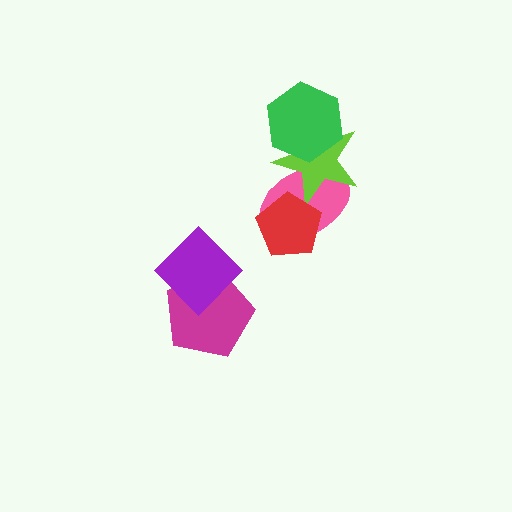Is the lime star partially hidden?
Yes, it is partially covered by another shape.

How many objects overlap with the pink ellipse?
2 objects overlap with the pink ellipse.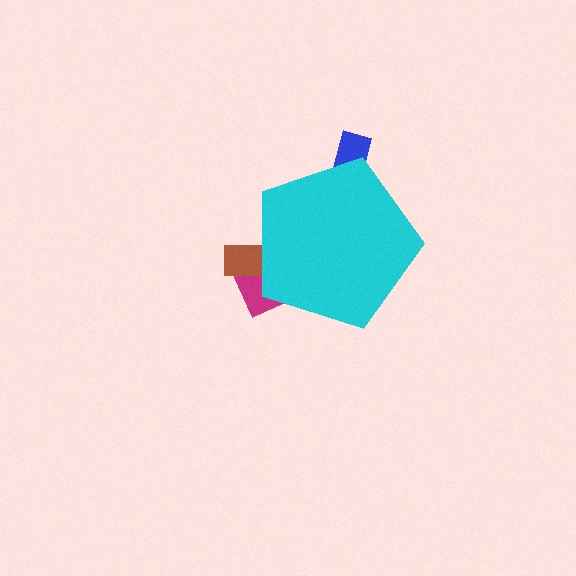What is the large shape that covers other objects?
A cyan pentagon.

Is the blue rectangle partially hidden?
Yes, the blue rectangle is partially hidden behind the cyan pentagon.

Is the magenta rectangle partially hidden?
Yes, the magenta rectangle is partially hidden behind the cyan pentagon.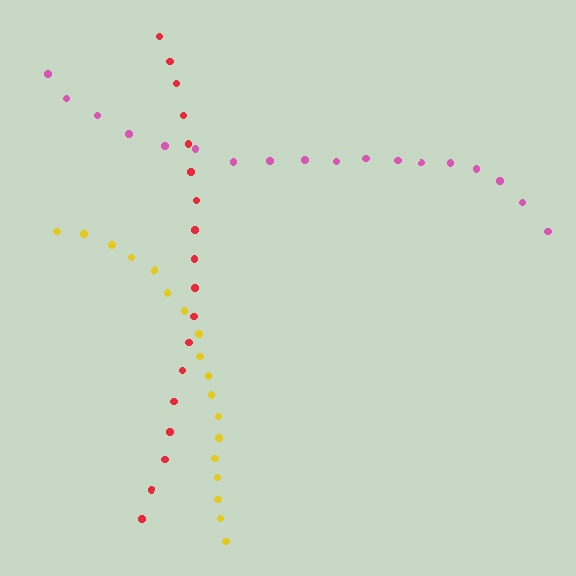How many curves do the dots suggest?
There are 3 distinct paths.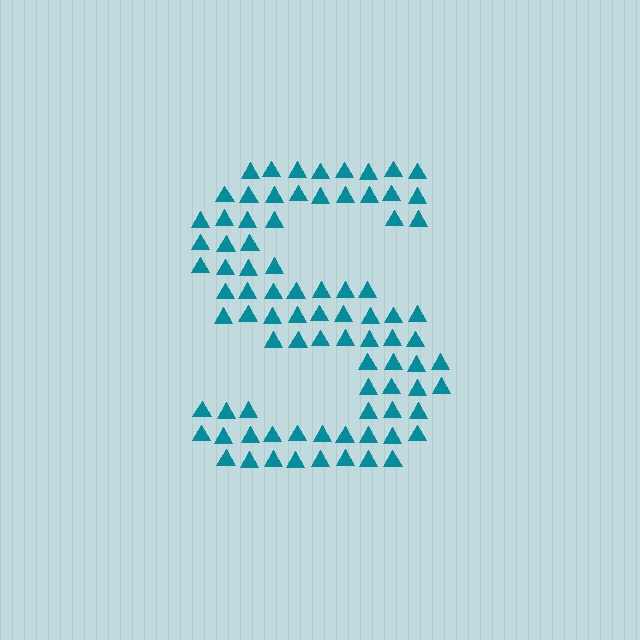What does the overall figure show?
The overall figure shows the letter S.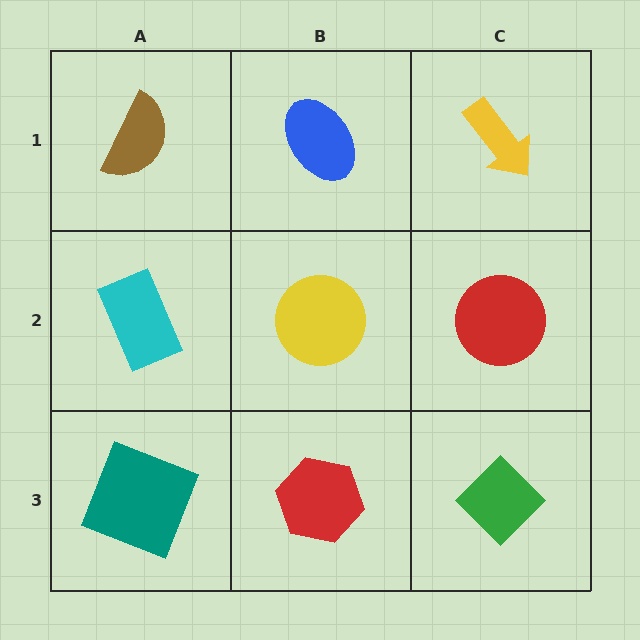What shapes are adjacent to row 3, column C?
A red circle (row 2, column C), a red hexagon (row 3, column B).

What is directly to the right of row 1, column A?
A blue ellipse.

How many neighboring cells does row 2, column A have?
3.